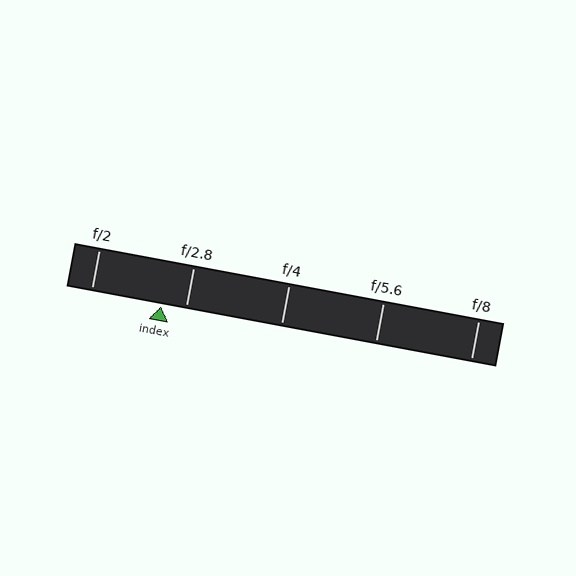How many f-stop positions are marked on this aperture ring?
There are 5 f-stop positions marked.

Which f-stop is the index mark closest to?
The index mark is closest to f/2.8.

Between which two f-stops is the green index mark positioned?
The index mark is between f/2 and f/2.8.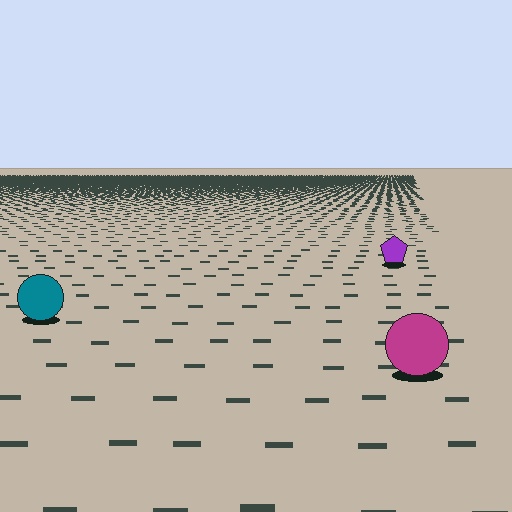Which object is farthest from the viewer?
The purple pentagon is farthest from the viewer. It appears smaller and the ground texture around it is denser.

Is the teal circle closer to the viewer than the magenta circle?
No. The magenta circle is closer — you can tell from the texture gradient: the ground texture is coarser near it.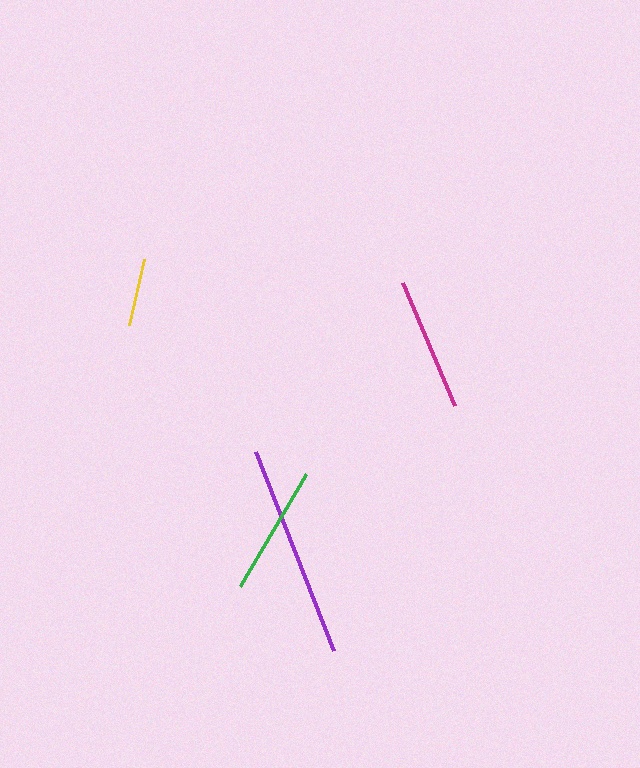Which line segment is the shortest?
The yellow line is the shortest at approximately 67 pixels.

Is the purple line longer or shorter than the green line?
The purple line is longer than the green line.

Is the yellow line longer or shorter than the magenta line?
The magenta line is longer than the yellow line.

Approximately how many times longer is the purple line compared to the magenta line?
The purple line is approximately 1.6 times the length of the magenta line.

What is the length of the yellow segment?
The yellow segment is approximately 67 pixels long.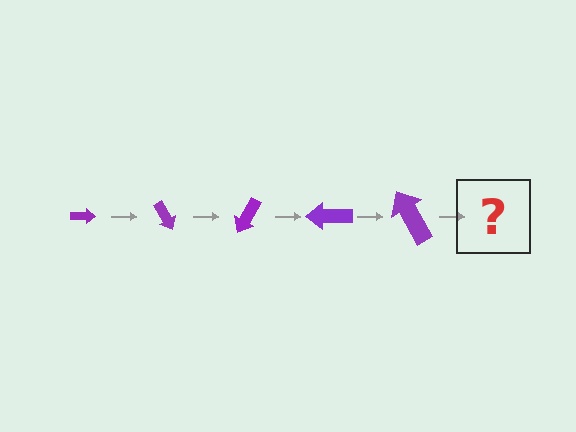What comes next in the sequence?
The next element should be an arrow, larger than the previous one and rotated 300 degrees from the start.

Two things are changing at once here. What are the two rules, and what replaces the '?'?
The two rules are that the arrow grows larger each step and it rotates 60 degrees each step. The '?' should be an arrow, larger than the previous one and rotated 300 degrees from the start.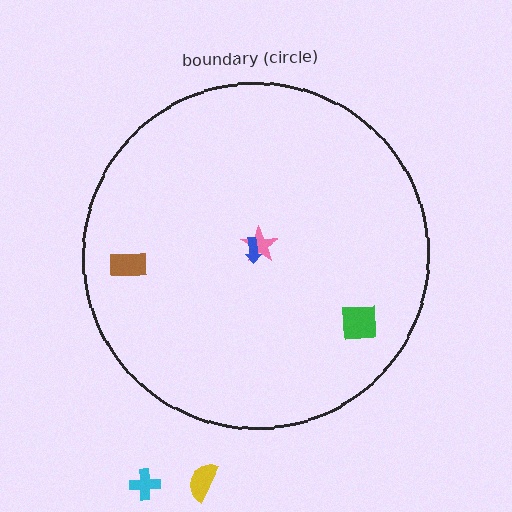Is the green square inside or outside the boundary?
Inside.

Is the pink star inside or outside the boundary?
Inside.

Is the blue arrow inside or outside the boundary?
Inside.